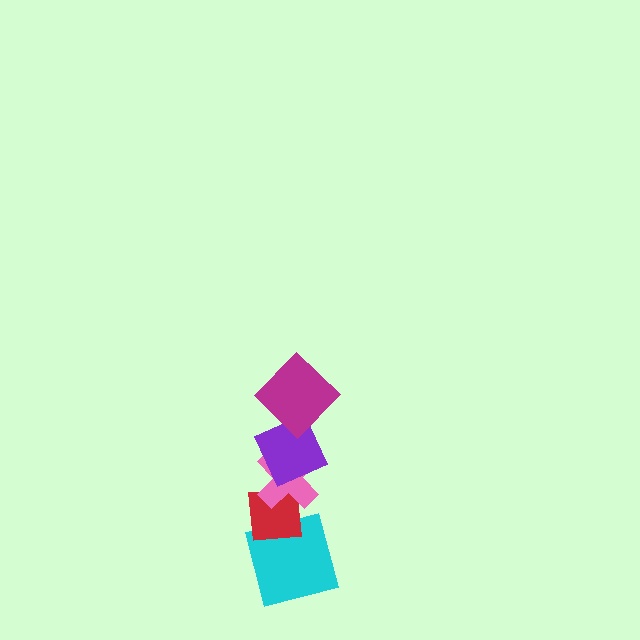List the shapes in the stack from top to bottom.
From top to bottom: the magenta diamond, the purple square, the pink cross, the red square, the cyan square.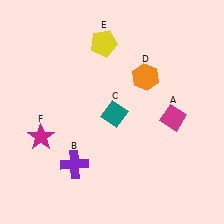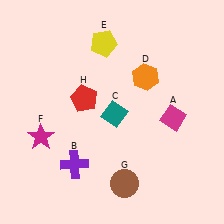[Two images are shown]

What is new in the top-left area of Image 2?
A red pentagon (H) was added in the top-left area of Image 2.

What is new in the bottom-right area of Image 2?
A brown circle (G) was added in the bottom-right area of Image 2.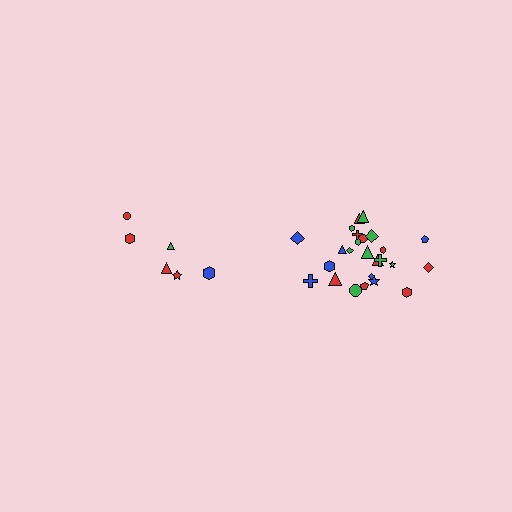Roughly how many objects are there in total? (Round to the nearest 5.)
Roughly 30 objects in total.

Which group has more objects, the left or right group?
The right group.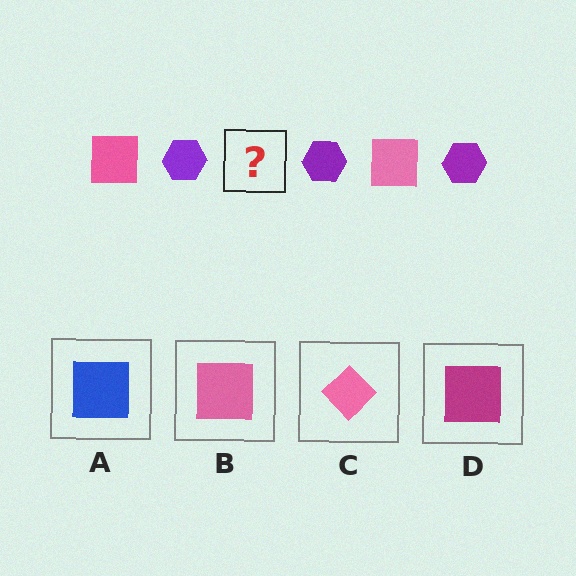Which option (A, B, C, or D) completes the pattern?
B.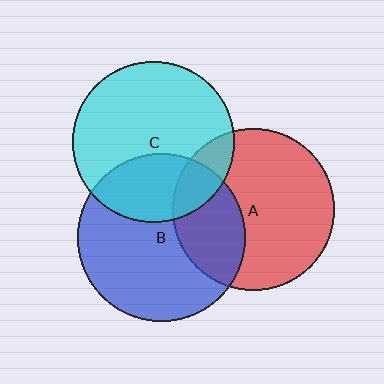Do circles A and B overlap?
Yes.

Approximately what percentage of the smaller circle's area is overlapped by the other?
Approximately 30%.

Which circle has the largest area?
Circle B (blue).